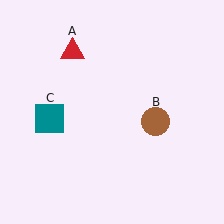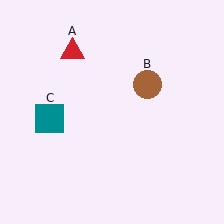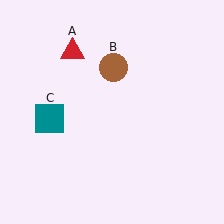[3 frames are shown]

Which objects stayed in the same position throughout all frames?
Red triangle (object A) and teal square (object C) remained stationary.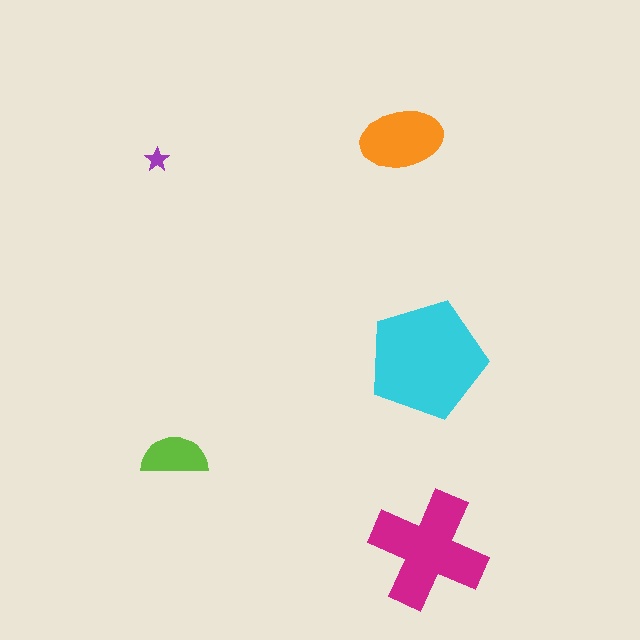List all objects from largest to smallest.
The cyan pentagon, the magenta cross, the orange ellipse, the lime semicircle, the purple star.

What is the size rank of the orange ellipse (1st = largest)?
3rd.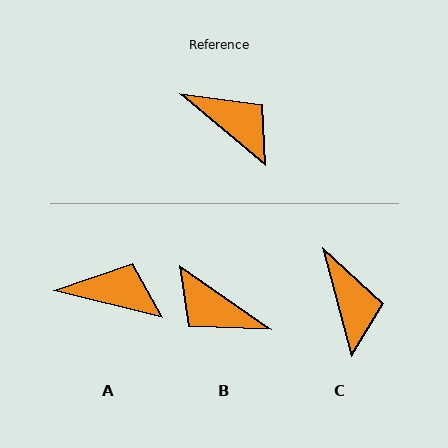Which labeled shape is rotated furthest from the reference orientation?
B, about 175 degrees away.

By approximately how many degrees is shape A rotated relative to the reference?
Approximately 26 degrees counter-clockwise.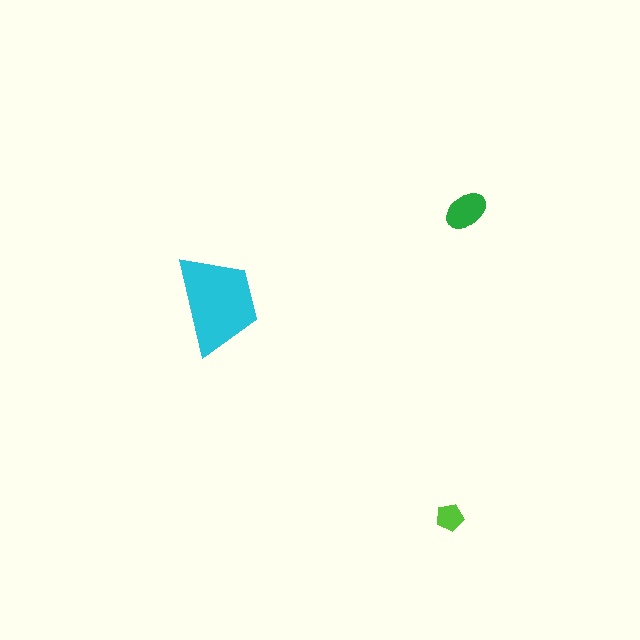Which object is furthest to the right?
The green ellipse is rightmost.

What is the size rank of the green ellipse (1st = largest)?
2nd.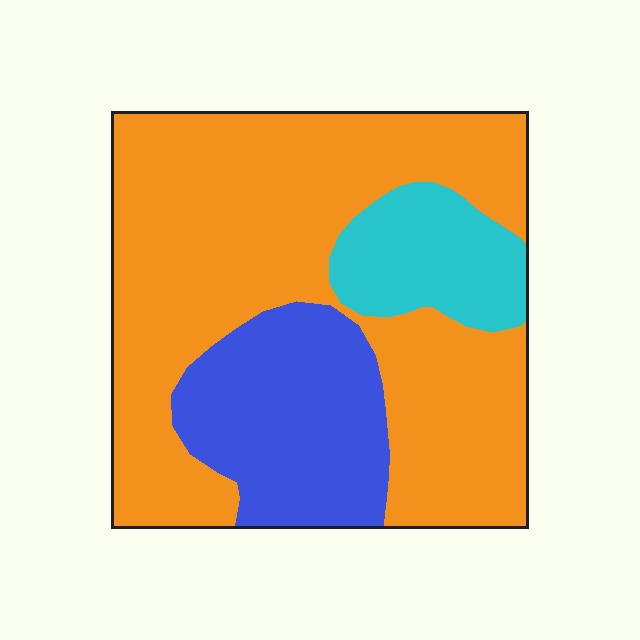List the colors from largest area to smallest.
From largest to smallest: orange, blue, cyan.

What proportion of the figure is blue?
Blue covers about 20% of the figure.